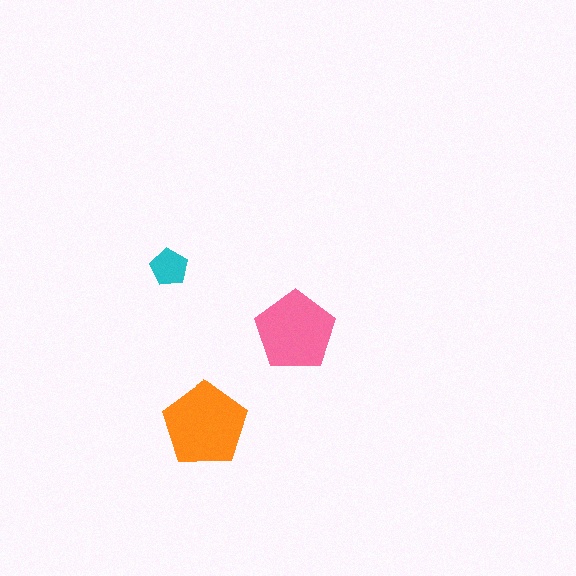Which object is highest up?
The cyan pentagon is topmost.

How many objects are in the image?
There are 3 objects in the image.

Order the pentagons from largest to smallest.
the orange one, the pink one, the cyan one.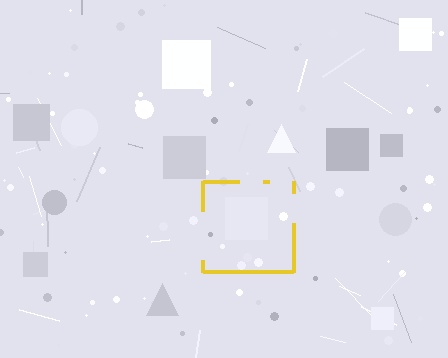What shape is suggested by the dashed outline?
The dashed outline suggests a square.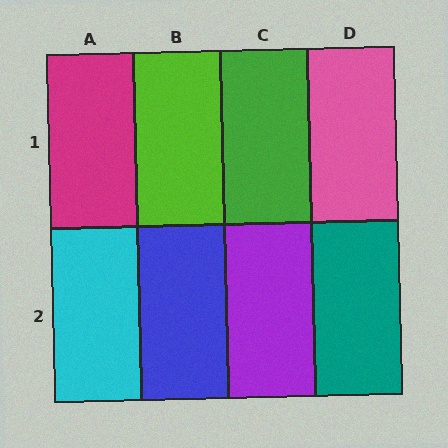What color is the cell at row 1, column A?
Magenta.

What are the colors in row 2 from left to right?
Cyan, blue, purple, teal.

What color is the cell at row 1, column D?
Pink.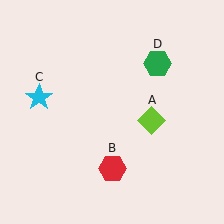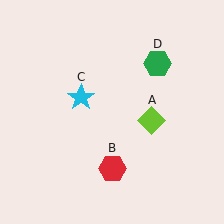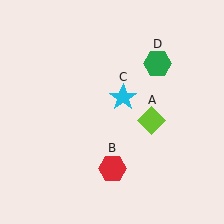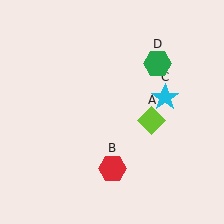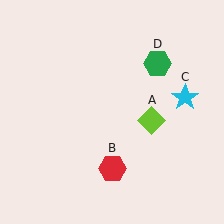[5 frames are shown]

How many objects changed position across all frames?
1 object changed position: cyan star (object C).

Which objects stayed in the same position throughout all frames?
Lime diamond (object A) and red hexagon (object B) and green hexagon (object D) remained stationary.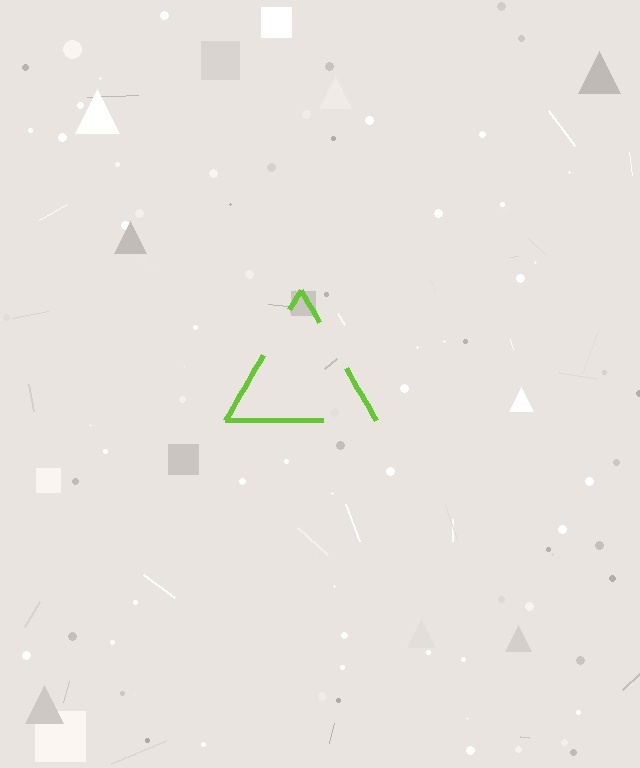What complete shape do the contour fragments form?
The contour fragments form a triangle.